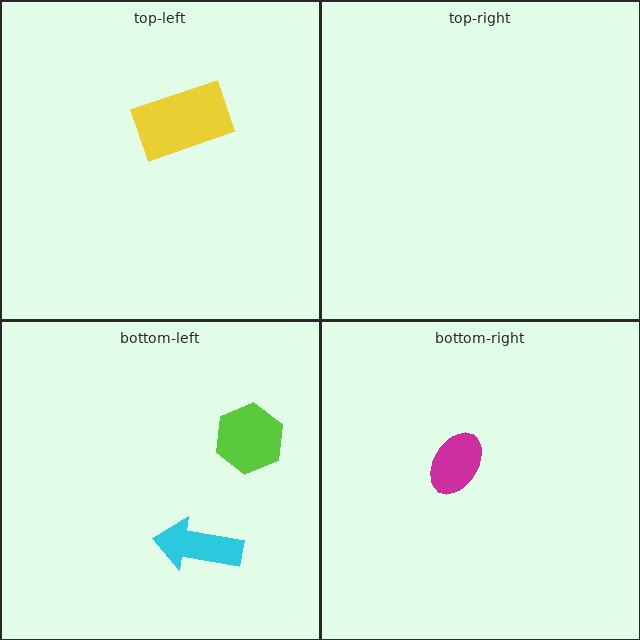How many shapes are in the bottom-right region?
1.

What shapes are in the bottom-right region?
The magenta ellipse.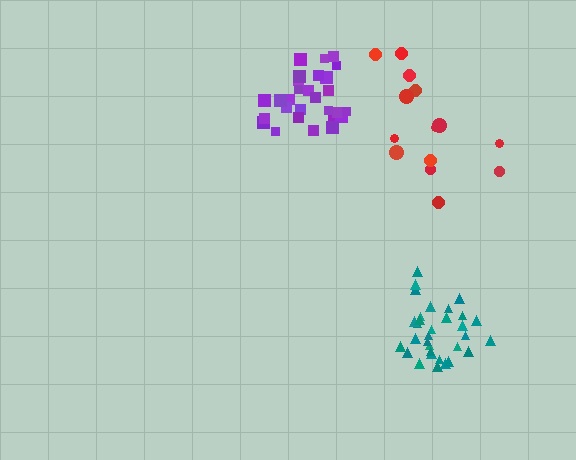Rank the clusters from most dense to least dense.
purple, teal, red.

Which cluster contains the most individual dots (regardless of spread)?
Teal (32).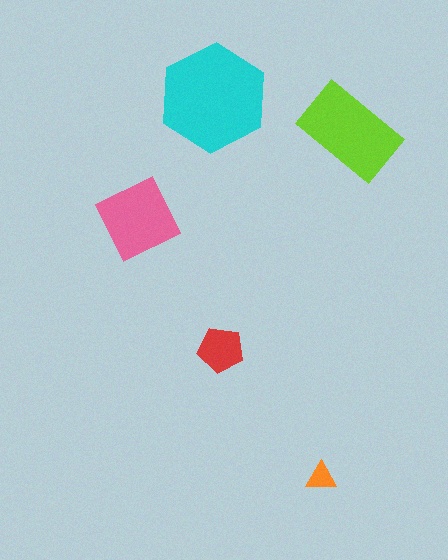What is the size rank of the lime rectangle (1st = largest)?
2nd.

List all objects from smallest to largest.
The orange triangle, the red pentagon, the pink diamond, the lime rectangle, the cyan hexagon.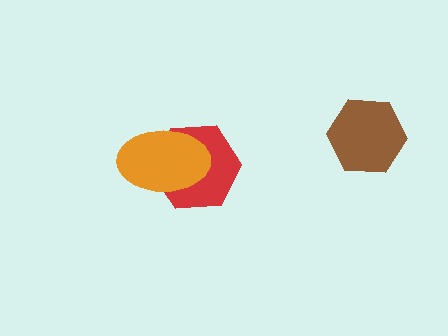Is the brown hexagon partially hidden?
No, no other shape covers it.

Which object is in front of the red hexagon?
The orange ellipse is in front of the red hexagon.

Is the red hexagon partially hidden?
Yes, it is partially covered by another shape.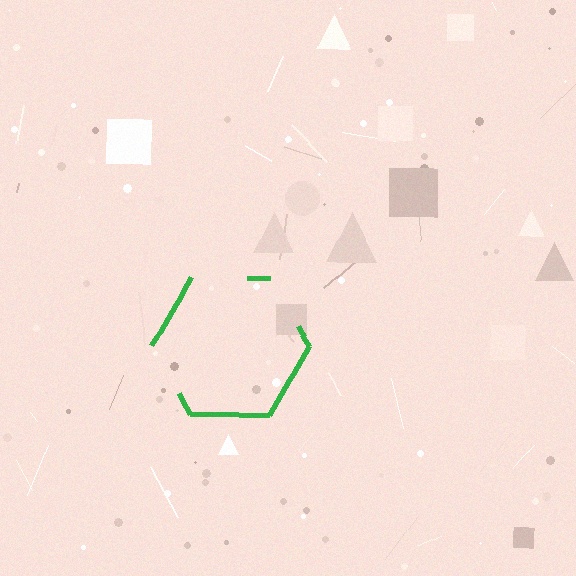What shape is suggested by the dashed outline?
The dashed outline suggests a hexagon.